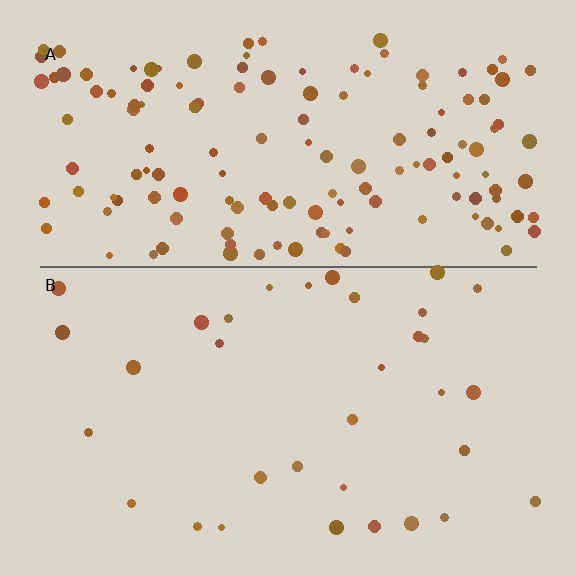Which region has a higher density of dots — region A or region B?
A (the top).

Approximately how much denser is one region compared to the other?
Approximately 4.3× — region A over region B.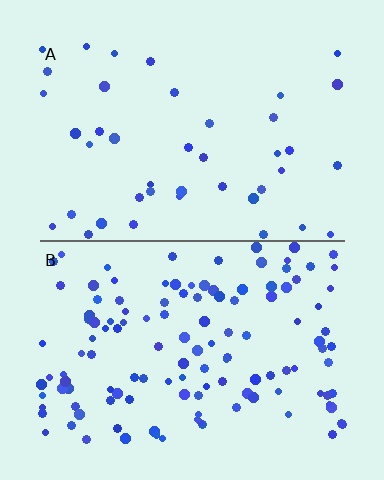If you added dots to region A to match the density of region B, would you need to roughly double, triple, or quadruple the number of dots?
Approximately triple.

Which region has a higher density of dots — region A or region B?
B (the bottom).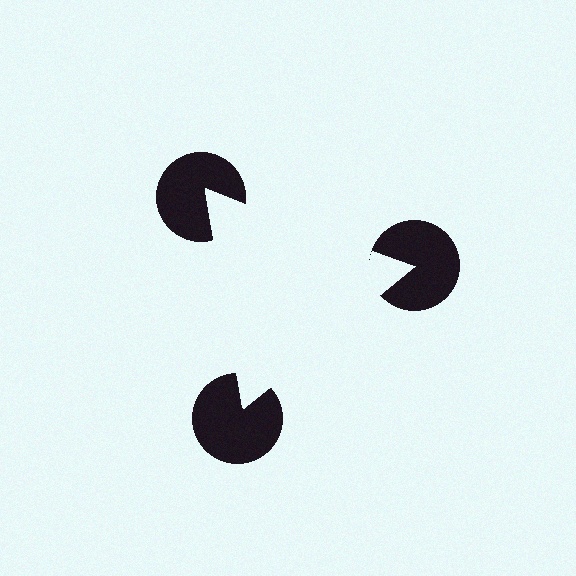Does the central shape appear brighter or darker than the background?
It typically appears slightly brighter than the background, even though no actual brightness change is drawn.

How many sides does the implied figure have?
3 sides.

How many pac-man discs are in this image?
There are 3 — one at each vertex of the illusory triangle.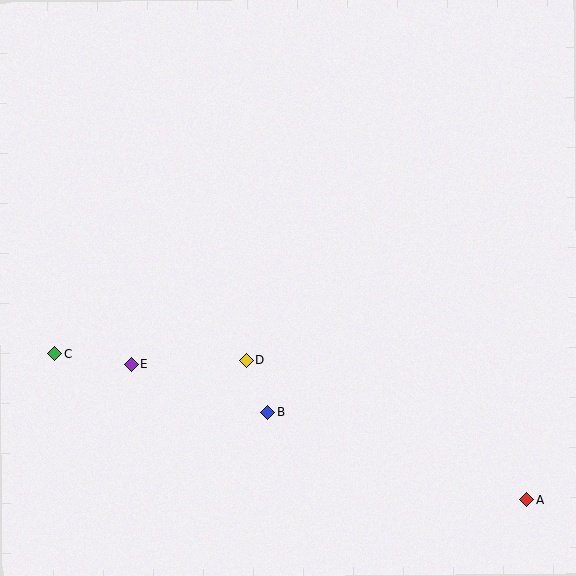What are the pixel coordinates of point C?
Point C is at (54, 354).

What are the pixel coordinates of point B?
Point B is at (268, 413).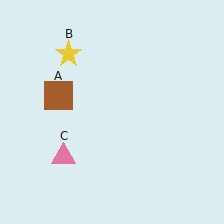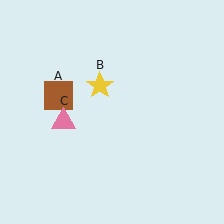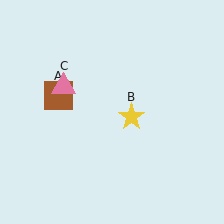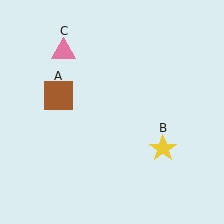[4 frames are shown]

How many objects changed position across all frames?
2 objects changed position: yellow star (object B), pink triangle (object C).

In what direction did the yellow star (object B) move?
The yellow star (object B) moved down and to the right.